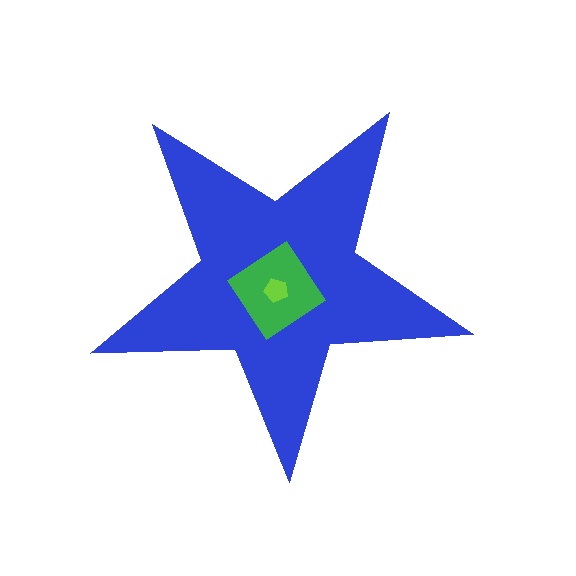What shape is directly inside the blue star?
The green diamond.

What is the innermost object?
The lime pentagon.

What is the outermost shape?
The blue star.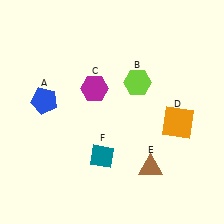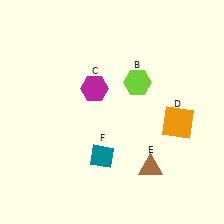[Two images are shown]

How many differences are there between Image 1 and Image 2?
There is 1 difference between the two images.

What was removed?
The blue pentagon (A) was removed in Image 2.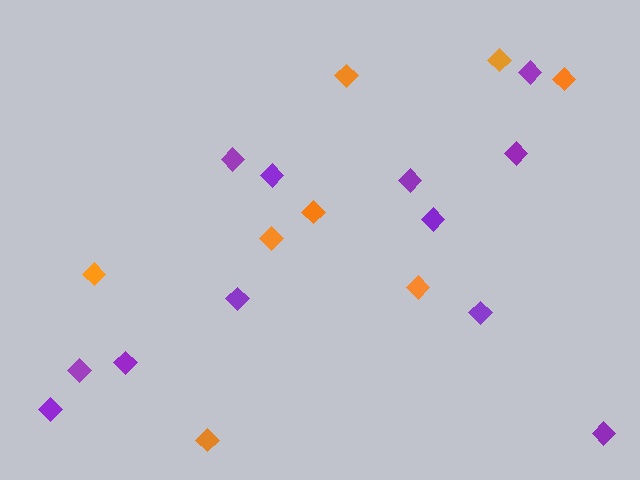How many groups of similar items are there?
There are 2 groups: one group of purple diamonds (12) and one group of orange diamonds (8).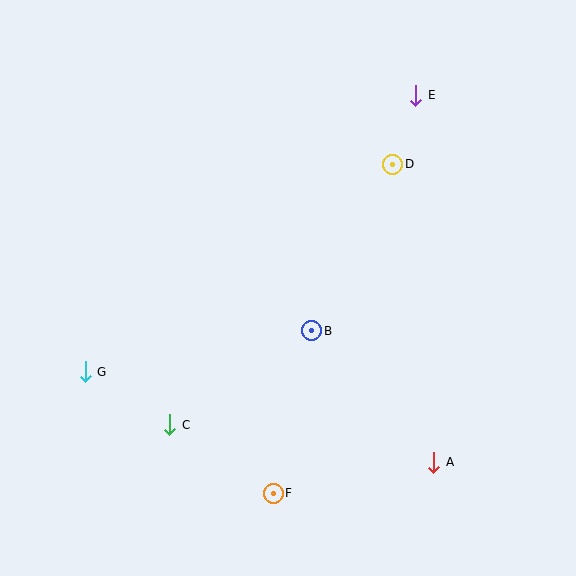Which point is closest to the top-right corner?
Point E is closest to the top-right corner.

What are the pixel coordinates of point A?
Point A is at (434, 462).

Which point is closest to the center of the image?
Point B at (312, 331) is closest to the center.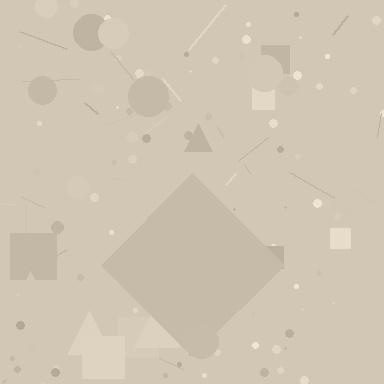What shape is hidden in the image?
A diamond is hidden in the image.